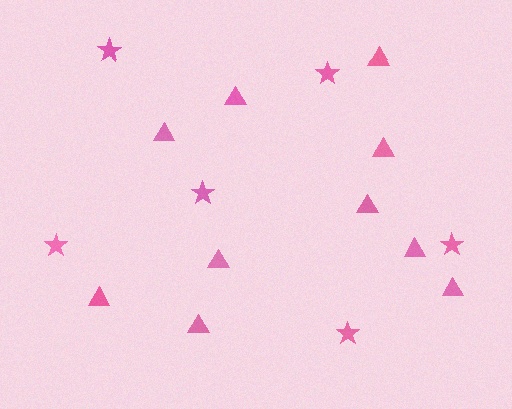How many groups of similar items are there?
There are 2 groups: one group of stars (6) and one group of triangles (10).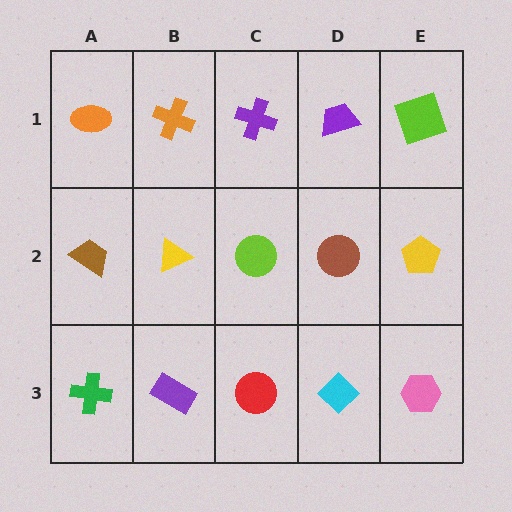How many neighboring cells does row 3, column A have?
2.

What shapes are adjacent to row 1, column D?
A brown circle (row 2, column D), a purple cross (row 1, column C), a lime square (row 1, column E).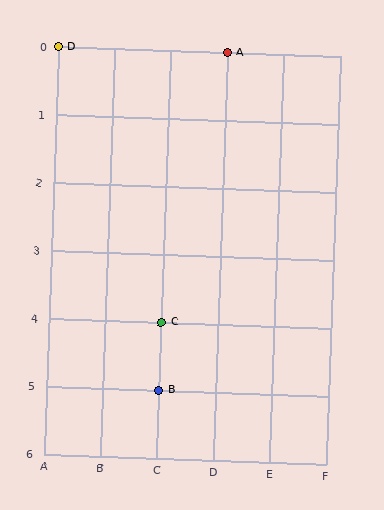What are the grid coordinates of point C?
Point C is at grid coordinates (C, 4).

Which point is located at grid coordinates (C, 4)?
Point C is at (C, 4).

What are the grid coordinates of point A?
Point A is at grid coordinates (D, 0).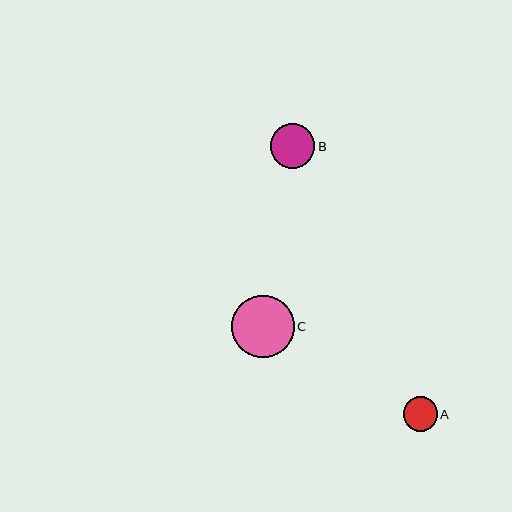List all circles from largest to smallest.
From largest to smallest: C, B, A.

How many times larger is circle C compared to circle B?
Circle C is approximately 1.4 times the size of circle B.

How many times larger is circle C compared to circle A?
Circle C is approximately 1.8 times the size of circle A.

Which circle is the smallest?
Circle A is the smallest with a size of approximately 34 pixels.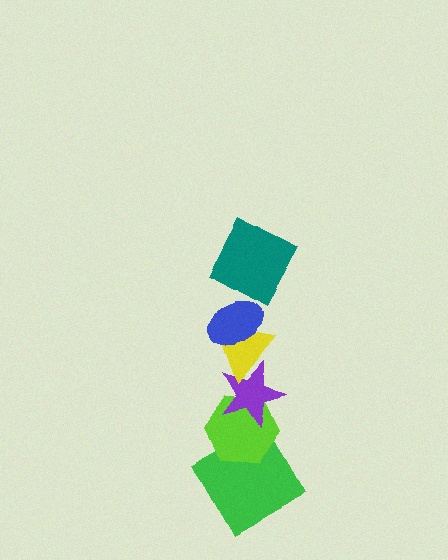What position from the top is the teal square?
The teal square is 1st from the top.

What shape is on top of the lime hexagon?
The purple star is on top of the lime hexagon.